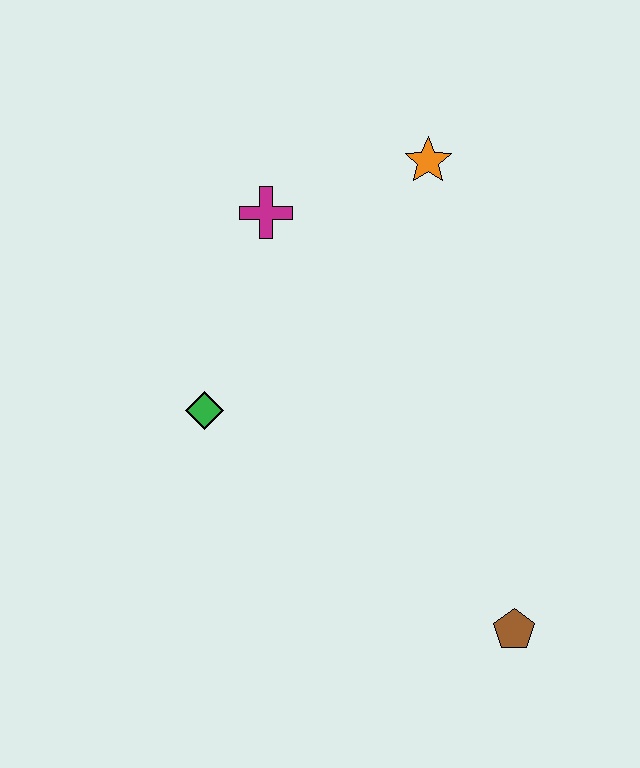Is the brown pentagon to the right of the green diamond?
Yes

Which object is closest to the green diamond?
The magenta cross is closest to the green diamond.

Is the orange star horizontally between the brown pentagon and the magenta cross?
Yes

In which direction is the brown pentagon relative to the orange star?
The brown pentagon is below the orange star.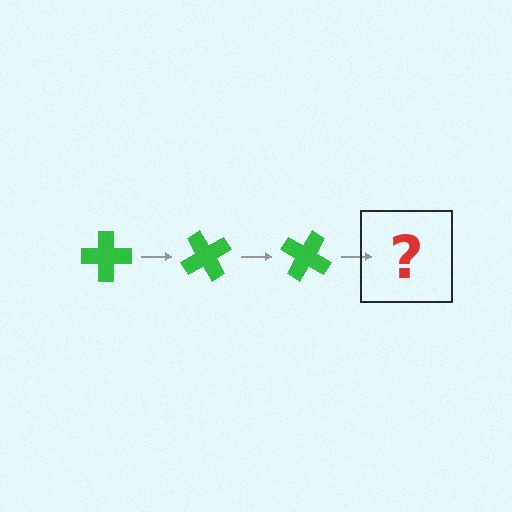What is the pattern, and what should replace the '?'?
The pattern is that the cross rotates 60 degrees each step. The '?' should be a green cross rotated 180 degrees.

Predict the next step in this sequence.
The next step is a green cross rotated 180 degrees.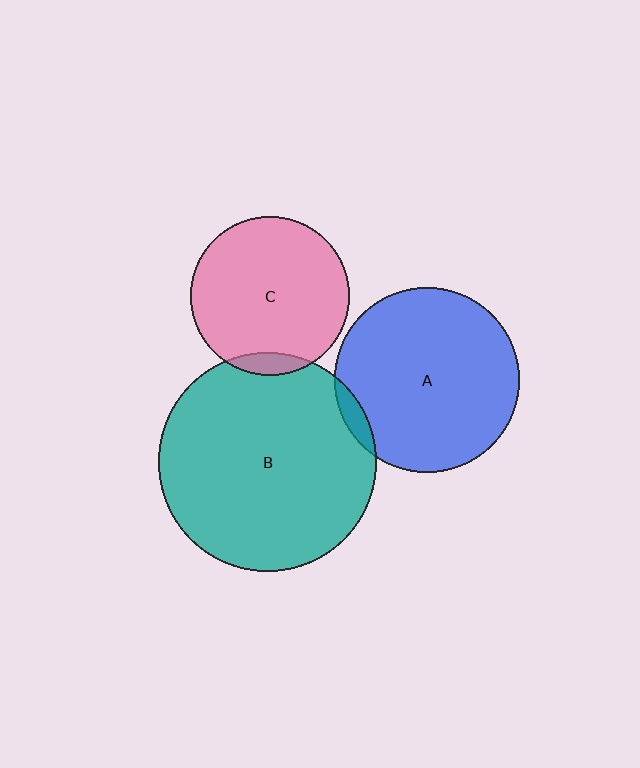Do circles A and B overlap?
Yes.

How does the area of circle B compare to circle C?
Approximately 1.9 times.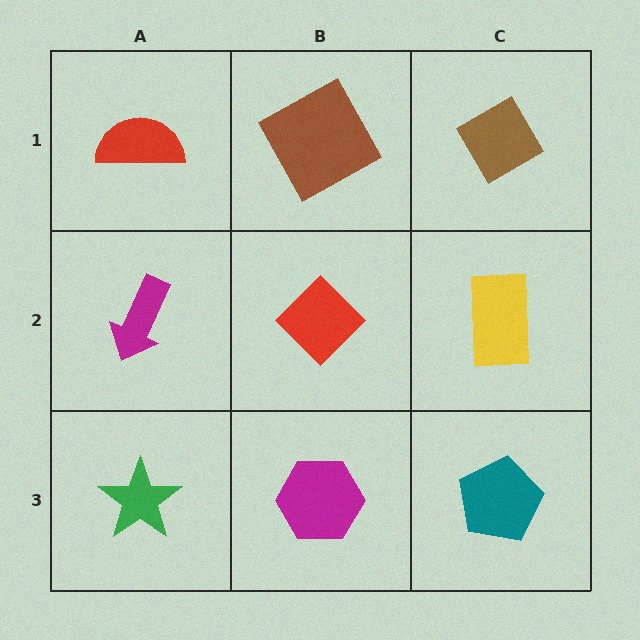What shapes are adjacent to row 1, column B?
A red diamond (row 2, column B), a red semicircle (row 1, column A), a brown diamond (row 1, column C).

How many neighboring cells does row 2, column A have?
3.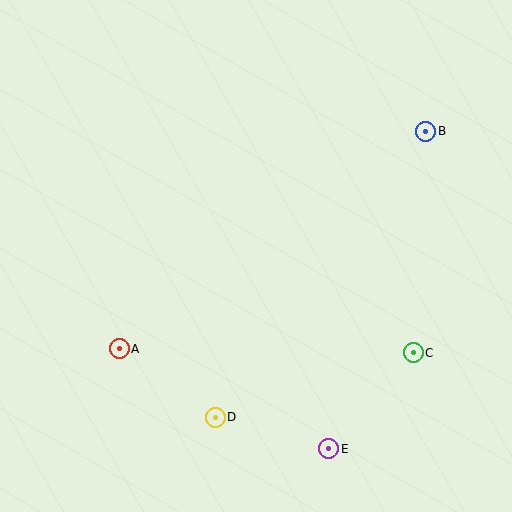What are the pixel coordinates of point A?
Point A is at (119, 349).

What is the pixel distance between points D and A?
The distance between D and A is 118 pixels.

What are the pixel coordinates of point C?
Point C is at (413, 353).